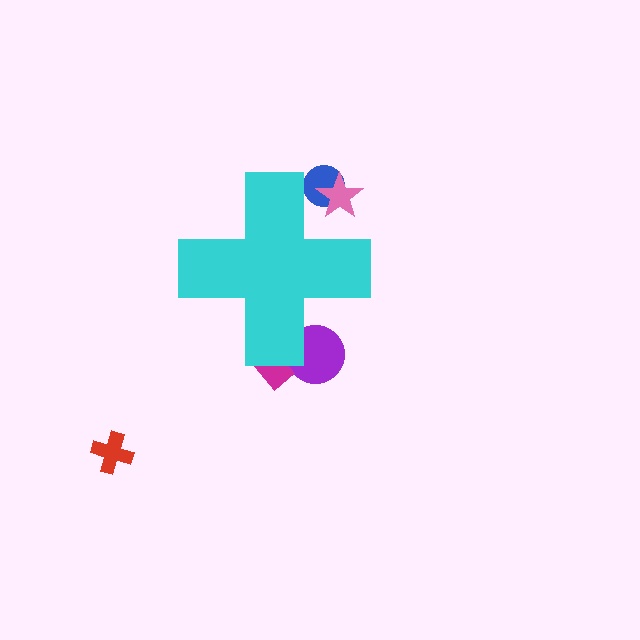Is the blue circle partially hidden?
Yes, the blue circle is partially hidden behind the cyan cross.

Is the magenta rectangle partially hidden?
Yes, the magenta rectangle is partially hidden behind the cyan cross.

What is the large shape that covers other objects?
A cyan cross.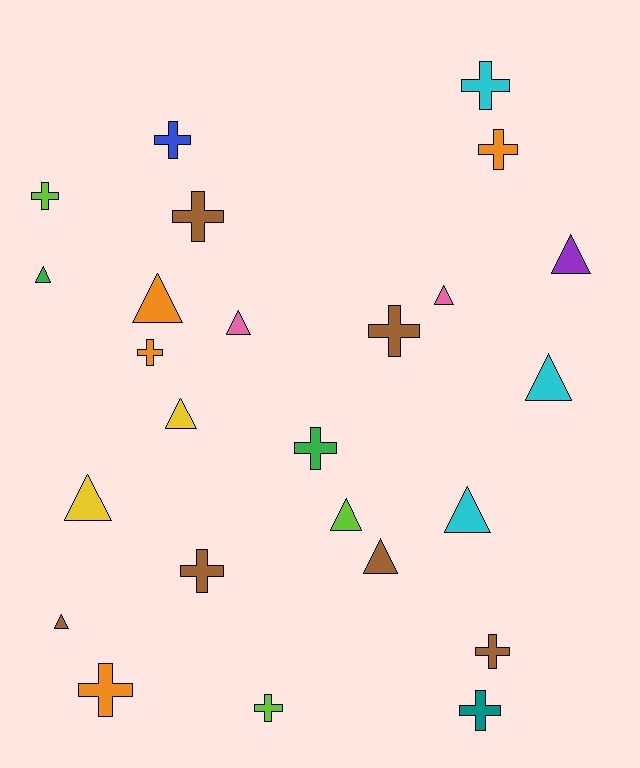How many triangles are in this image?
There are 12 triangles.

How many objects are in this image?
There are 25 objects.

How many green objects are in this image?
There are 2 green objects.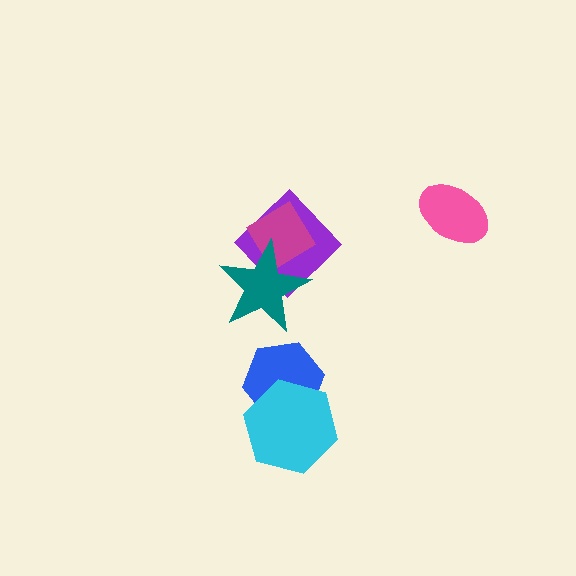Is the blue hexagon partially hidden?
Yes, it is partially covered by another shape.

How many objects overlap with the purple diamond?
2 objects overlap with the purple diamond.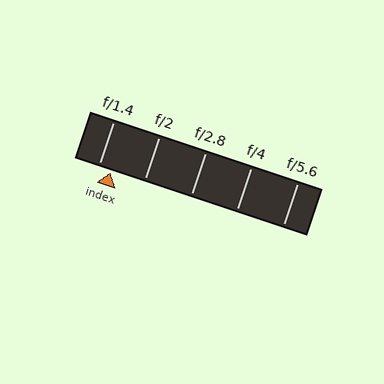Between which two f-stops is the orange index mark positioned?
The index mark is between f/1.4 and f/2.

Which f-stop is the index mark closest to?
The index mark is closest to f/1.4.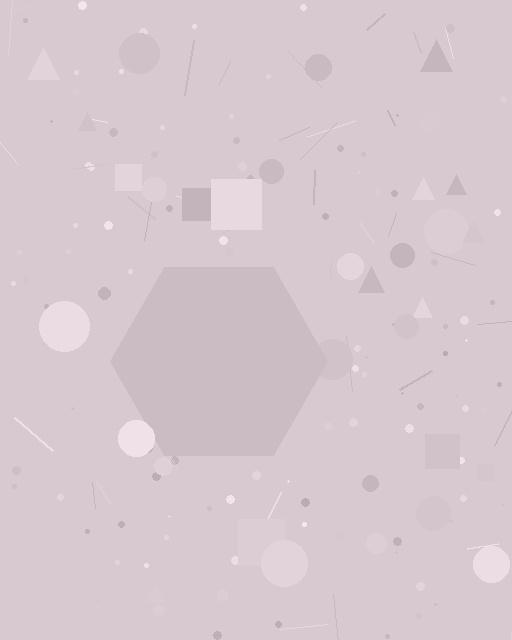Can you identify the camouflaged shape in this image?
The camouflaged shape is a hexagon.